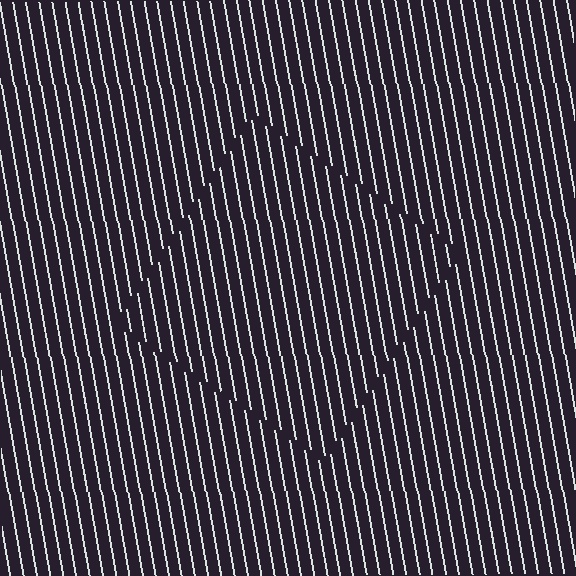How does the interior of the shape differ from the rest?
The interior of the shape contains the same grating, shifted by half a period — the contour is defined by the phase discontinuity where line-ends from the inner and outer gratings abut.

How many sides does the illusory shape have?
4 sides — the line-ends trace a square.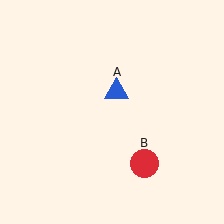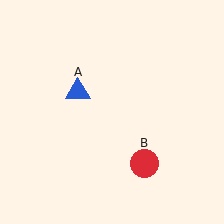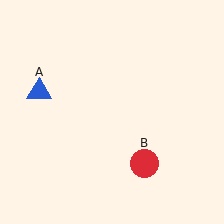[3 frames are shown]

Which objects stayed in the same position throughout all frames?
Red circle (object B) remained stationary.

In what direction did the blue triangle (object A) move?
The blue triangle (object A) moved left.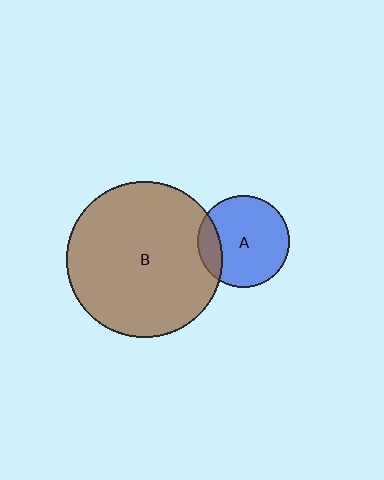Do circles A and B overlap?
Yes.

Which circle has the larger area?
Circle B (brown).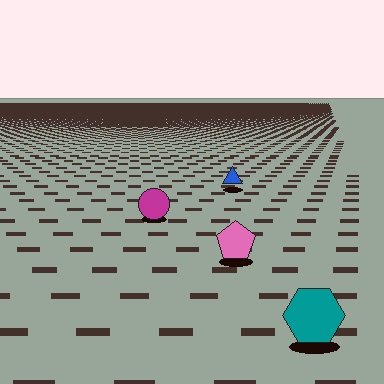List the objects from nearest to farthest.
From nearest to farthest: the teal hexagon, the pink pentagon, the magenta circle, the blue triangle.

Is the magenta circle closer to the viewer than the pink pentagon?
No. The pink pentagon is closer — you can tell from the texture gradient: the ground texture is coarser near it.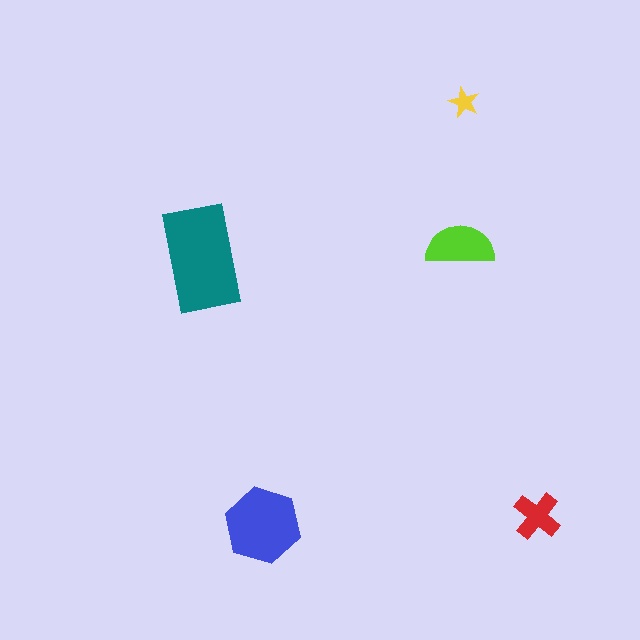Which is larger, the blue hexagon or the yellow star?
The blue hexagon.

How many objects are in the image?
There are 5 objects in the image.